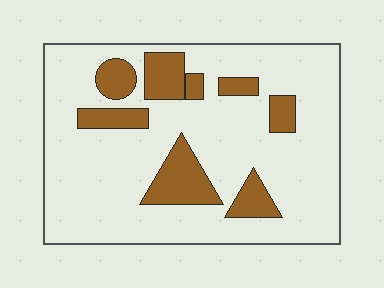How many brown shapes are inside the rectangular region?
8.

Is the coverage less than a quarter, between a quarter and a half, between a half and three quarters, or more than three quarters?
Less than a quarter.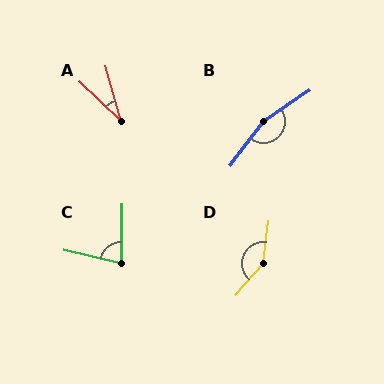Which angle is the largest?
B, at approximately 161 degrees.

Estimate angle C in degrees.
Approximately 78 degrees.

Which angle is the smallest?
A, at approximately 31 degrees.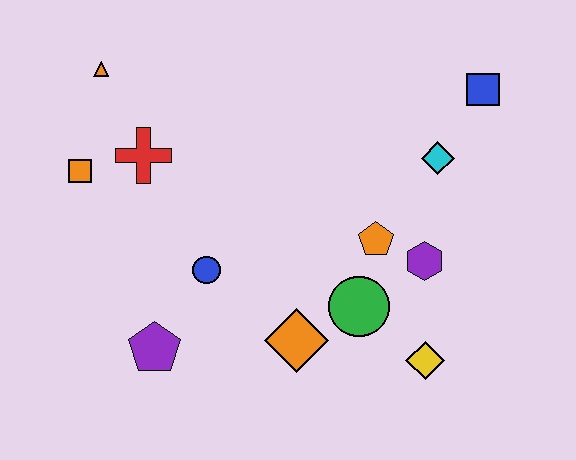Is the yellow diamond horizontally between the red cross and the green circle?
No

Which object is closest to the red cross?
The orange square is closest to the red cross.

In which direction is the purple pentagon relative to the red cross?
The purple pentagon is below the red cross.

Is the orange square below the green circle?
No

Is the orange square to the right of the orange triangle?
No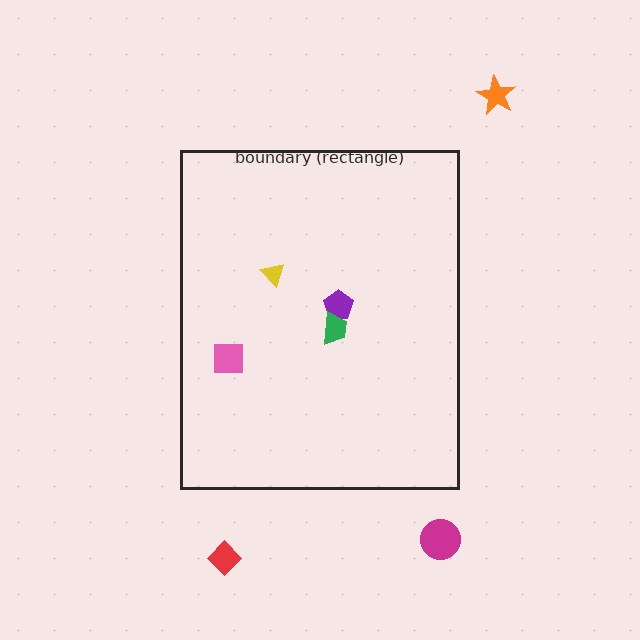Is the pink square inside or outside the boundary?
Inside.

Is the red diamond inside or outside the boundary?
Outside.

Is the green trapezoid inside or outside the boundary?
Inside.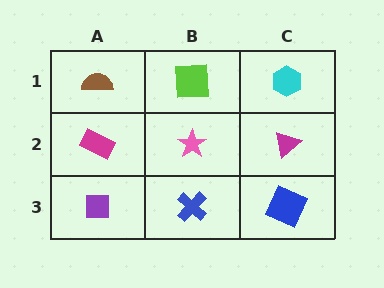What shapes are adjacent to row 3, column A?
A magenta rectangle (row 2, column A), a blue cross (row 3, column B).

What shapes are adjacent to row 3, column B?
A pink star (row 2, column B), a purple square (row 3, column A), a blue square (row 3, column C).